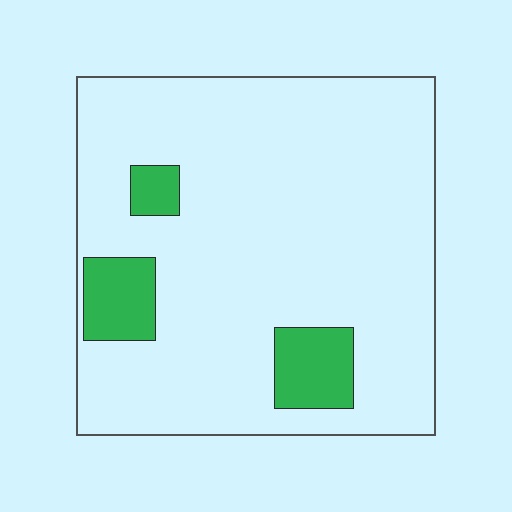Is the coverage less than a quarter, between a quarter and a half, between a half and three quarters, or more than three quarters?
Less than a quarter.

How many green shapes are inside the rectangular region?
3.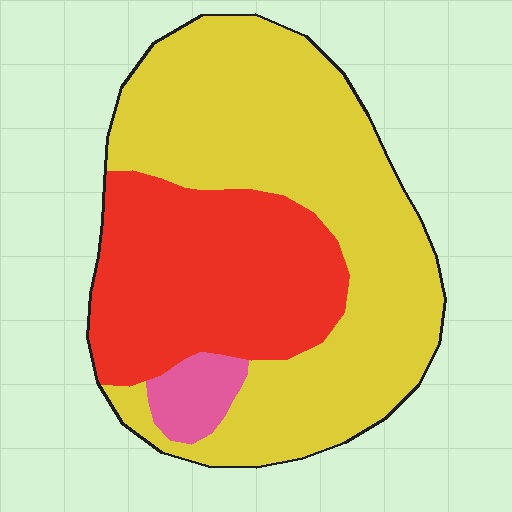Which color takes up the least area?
Pink, at roughly 5%.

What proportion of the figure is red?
Red covers around 35% of the figure.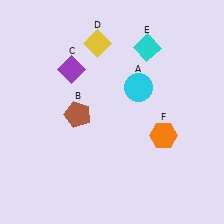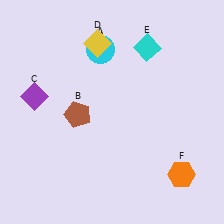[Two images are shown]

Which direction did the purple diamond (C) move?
The purple diamond (C) moved left.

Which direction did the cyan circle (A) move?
The cyan circle (A) moved left.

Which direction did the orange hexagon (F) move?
The orange hexagon (F) moved down.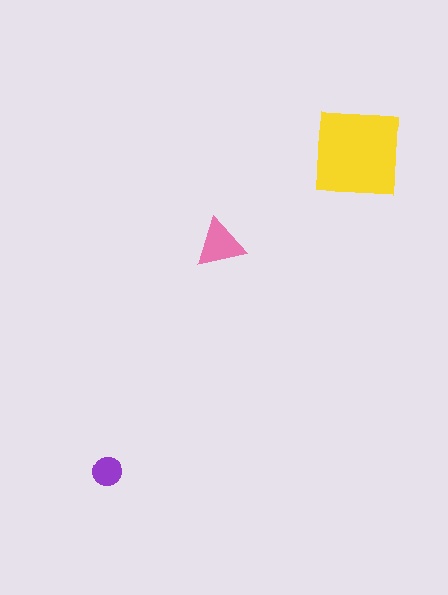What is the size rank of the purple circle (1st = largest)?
3rd.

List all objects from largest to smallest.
The yellow square, the pink triangle, the purple circle.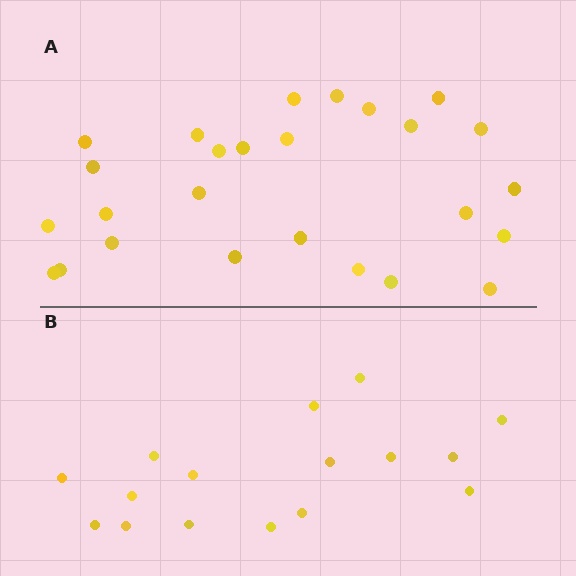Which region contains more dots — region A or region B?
Region A (the top region) has more dots.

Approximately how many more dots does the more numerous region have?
Region A has roughly 10 or so more dots than region B.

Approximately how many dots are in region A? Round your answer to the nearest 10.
About 30 dots. (The exact count is 26, which rounds to 30.)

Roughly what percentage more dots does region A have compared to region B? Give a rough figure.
About 60% more.